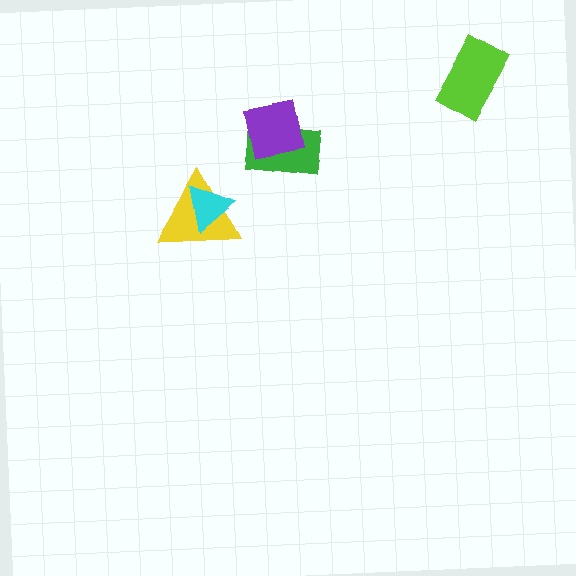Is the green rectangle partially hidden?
Yes, it is partially covered by another shape.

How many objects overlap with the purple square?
1 object overlaps with the purple square.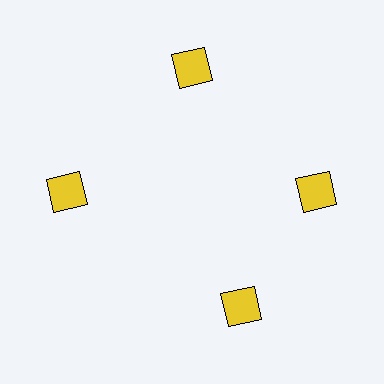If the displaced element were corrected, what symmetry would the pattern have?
It would have 4-fold rotational symmetry — the pattern would map onto itself every 90 degrees.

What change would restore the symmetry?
The symmetry would be restored by rotating it back into even spacing with its neighbors so that all 4 squares sit at equal angles and equal distance from the center.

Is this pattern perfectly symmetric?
No. The 4 yellow squares are arranged in a ring, but one element near the 6 o'clock position is rotated out of alignment along the ring, breaking the 4-fold rotational symmetry.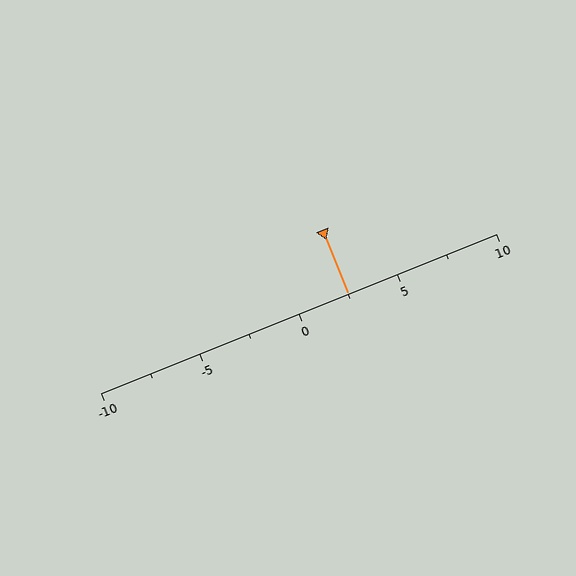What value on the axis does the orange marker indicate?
The marker indicates approximately 2.5.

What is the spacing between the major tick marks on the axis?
The major ticks are spaced 5 apart.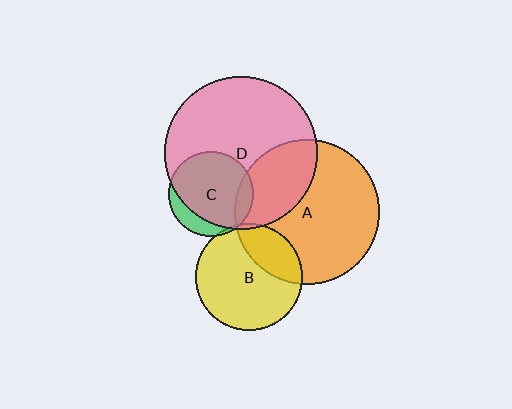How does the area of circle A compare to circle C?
Approximately 2.9 times.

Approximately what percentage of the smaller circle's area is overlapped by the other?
Approximately 10%.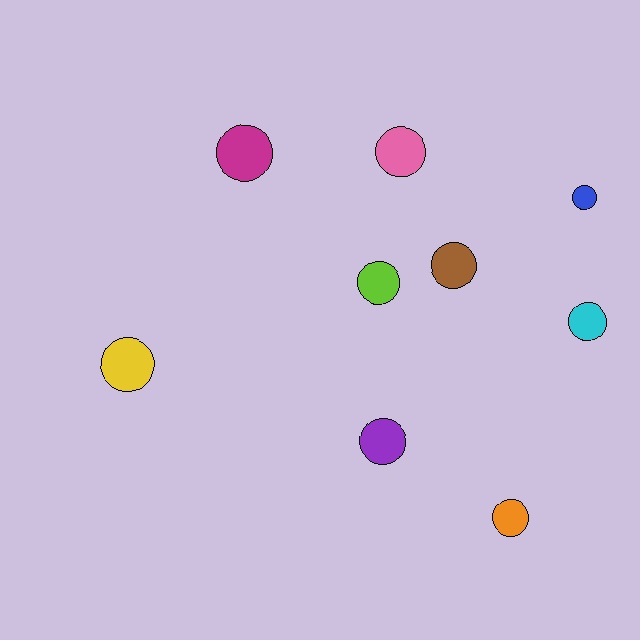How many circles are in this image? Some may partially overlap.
There are 9 circles.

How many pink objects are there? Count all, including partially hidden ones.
There is 1 pink object.